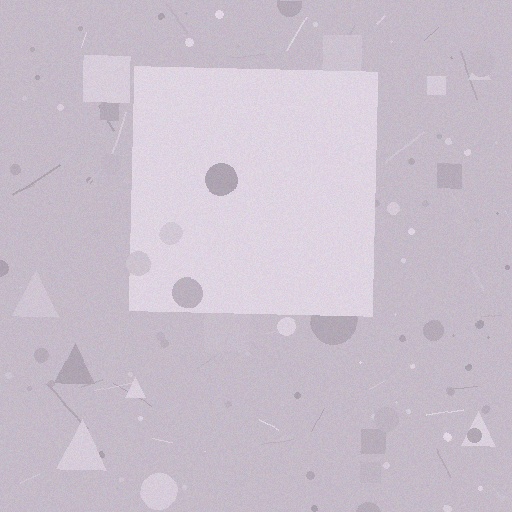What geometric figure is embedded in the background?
A square is embedded in the background.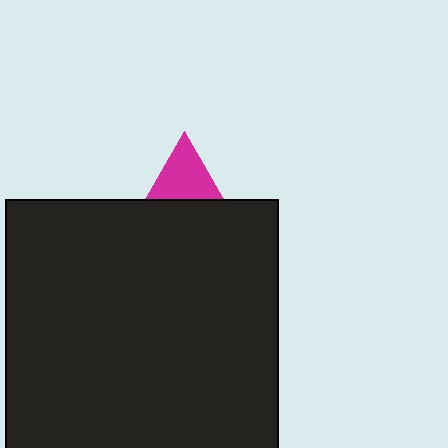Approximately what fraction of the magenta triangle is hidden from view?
Roughly 68% of the magenta triangle is hidden behind the black square.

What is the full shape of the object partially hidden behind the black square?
The partially hidden object is a magenta triangle.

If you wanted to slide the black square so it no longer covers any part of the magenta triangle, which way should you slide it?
Slide it down — that is the most direct way to separate the two shapes.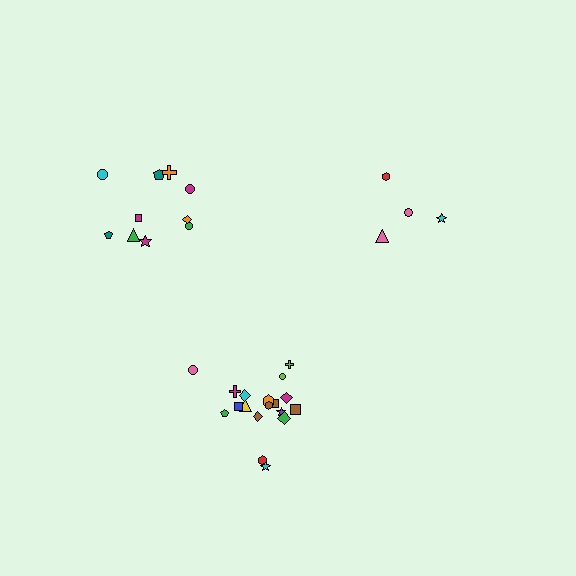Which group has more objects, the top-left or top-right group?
The top-left group.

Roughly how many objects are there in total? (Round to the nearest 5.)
Roughly 30 objects in total.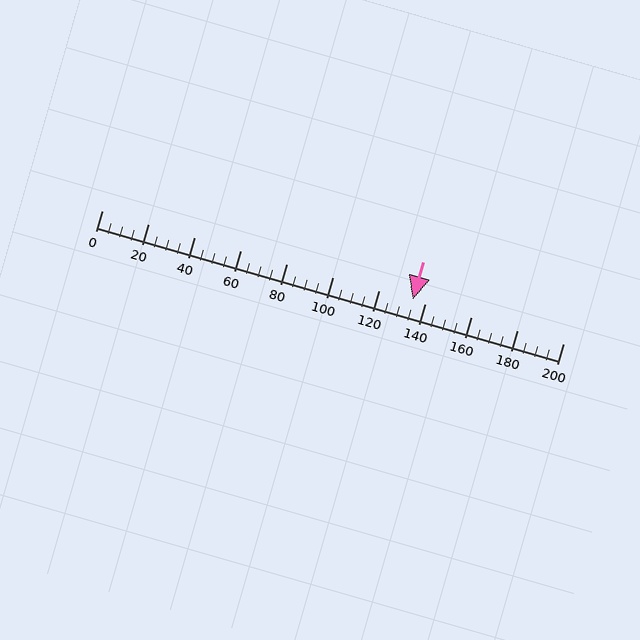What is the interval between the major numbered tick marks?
The major tick marks are spaced 20 units apart.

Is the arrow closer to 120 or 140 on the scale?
The arrow is closer to 140.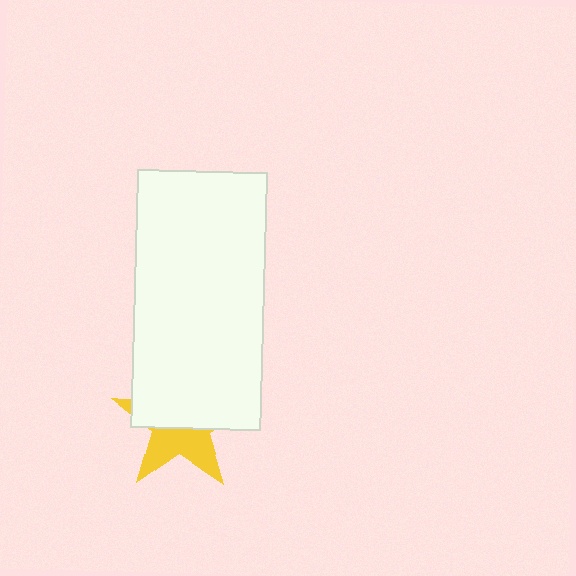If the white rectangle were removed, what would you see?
You would see the complete yellow star.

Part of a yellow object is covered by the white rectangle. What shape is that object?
It is a star.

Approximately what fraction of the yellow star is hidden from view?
Roughly 57% of the yellow star is hidden behind the white rectangle.